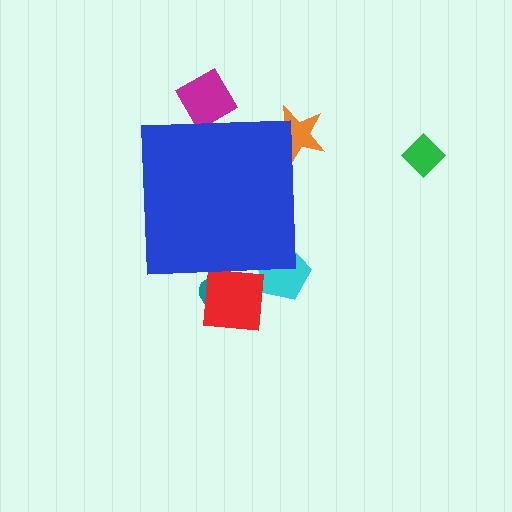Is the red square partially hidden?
Yes, the red square is partially hidden behind the blue square.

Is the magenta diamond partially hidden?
Yes, the magenta diamond is partially hidden behind the blue square.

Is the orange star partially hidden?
Yes, the orange star is partially hidden behind the blue square.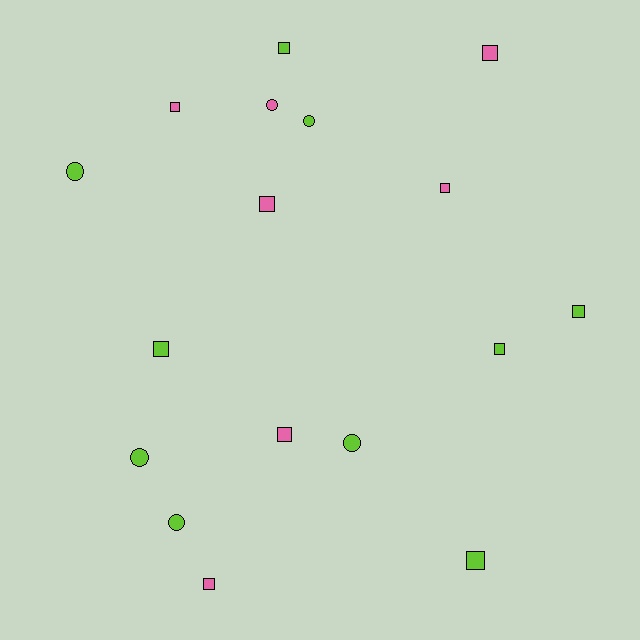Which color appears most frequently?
Lime, with 10 objects.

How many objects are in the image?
There are 17 objects.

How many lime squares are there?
There are 5 lime squares.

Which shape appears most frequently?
Square, with 11 objects.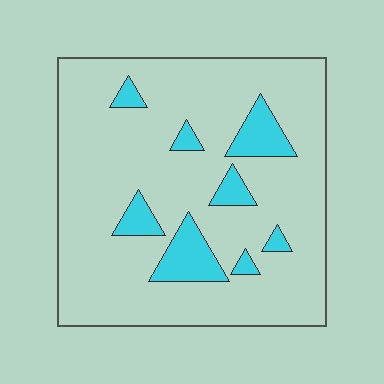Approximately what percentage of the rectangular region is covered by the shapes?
Approximately 15%.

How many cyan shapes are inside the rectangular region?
8.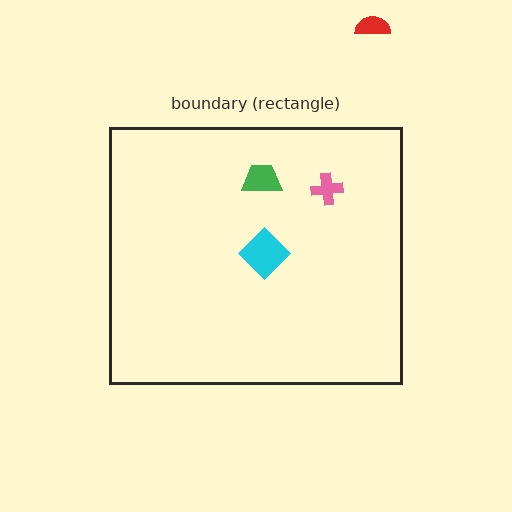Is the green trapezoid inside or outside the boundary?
Inside.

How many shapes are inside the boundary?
3 inside, 1 outside.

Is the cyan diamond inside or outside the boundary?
Inside.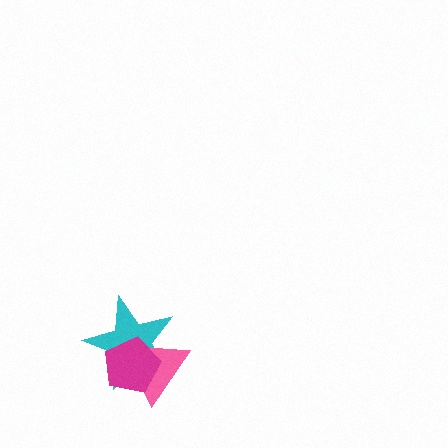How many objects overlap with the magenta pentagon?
2 objects overlap with the magenta pentagon.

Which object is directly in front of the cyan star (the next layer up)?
The pink triangle is directly in front of the cyan star.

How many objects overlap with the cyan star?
2 objects overlap with the cyan star.